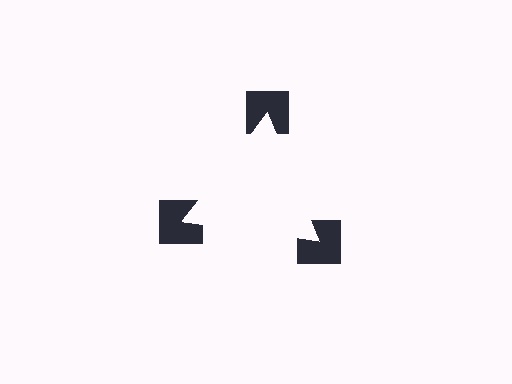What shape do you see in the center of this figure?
An illusory triangle — its edges are inferred from the aligned wedge cuts in the notched squares, not physically drawn.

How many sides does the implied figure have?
3 sides.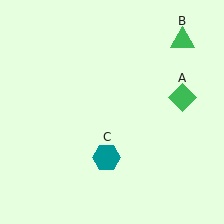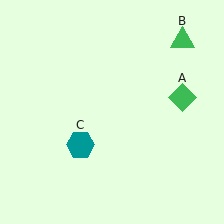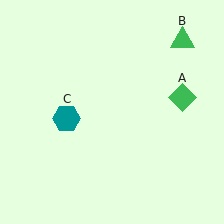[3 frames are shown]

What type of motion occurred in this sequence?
The teal hexagon (object C) rotated clockwise around the center of the scene.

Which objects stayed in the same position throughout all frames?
Green diamond (object A) and green triangle (object B) remained stationary.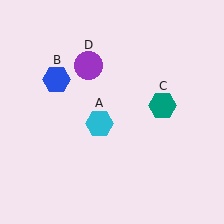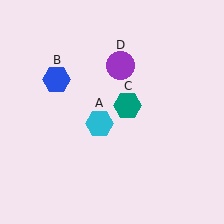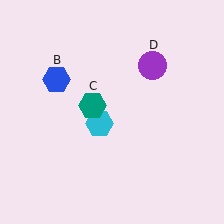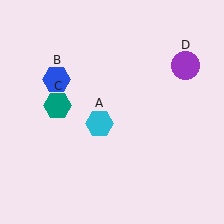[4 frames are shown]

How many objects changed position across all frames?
2 objects changed position: teal hexagon (object C), purple circle (object D).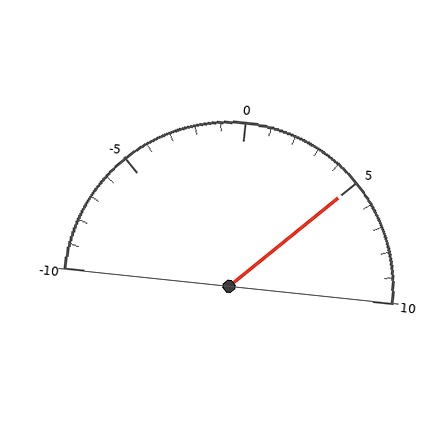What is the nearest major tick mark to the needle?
The nearest major tick mark is 5.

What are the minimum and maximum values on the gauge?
The gauge ranges from -10 to 10.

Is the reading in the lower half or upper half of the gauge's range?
The reading is in the upper half of the range (-10 to 10).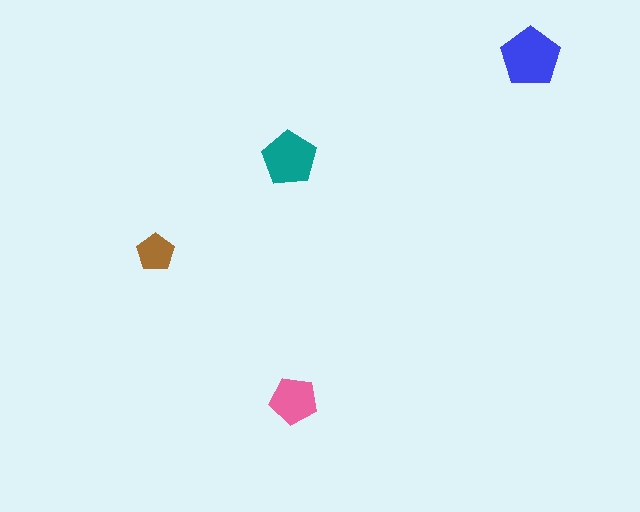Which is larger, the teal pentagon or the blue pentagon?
The blue one.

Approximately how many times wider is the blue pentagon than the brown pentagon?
About 1.5 times wider.